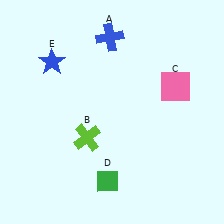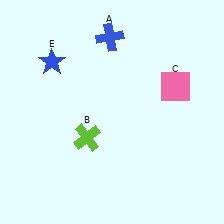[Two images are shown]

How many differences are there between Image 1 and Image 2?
There is 1 difference between the two images.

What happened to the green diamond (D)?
The green diamond (D) was removed in Image 2. It was in the bottom-left area of Image 1.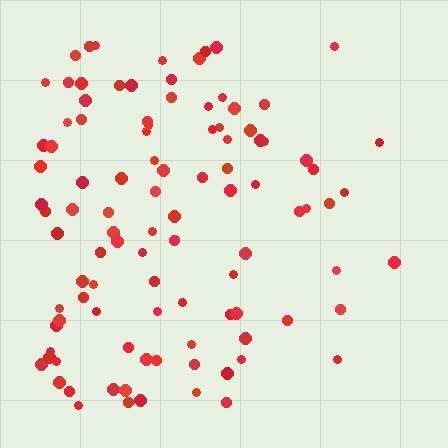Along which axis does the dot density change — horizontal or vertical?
Horizontal.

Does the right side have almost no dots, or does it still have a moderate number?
Still a moderate number, just noticeably fewer than the left.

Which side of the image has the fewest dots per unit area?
The right.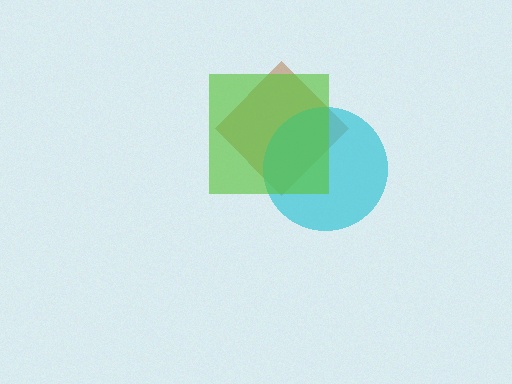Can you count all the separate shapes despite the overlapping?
Yes, there are 3 separate shapes.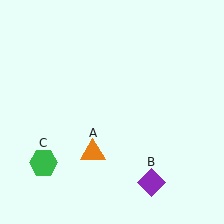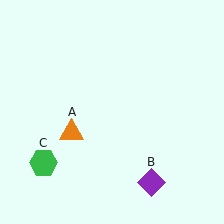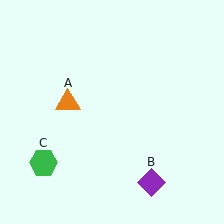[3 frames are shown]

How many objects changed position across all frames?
1 object changed position: orange triangle (object A).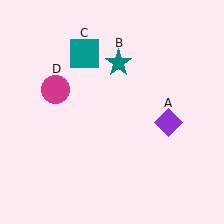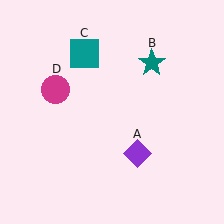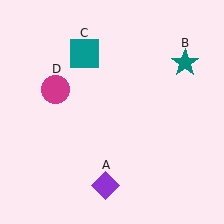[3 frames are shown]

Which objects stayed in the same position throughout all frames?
Teal square (object C) and magenta circle (object D) remained stationary.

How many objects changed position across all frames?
2 objects changed position: purple diamond (object A), teal star (object B).